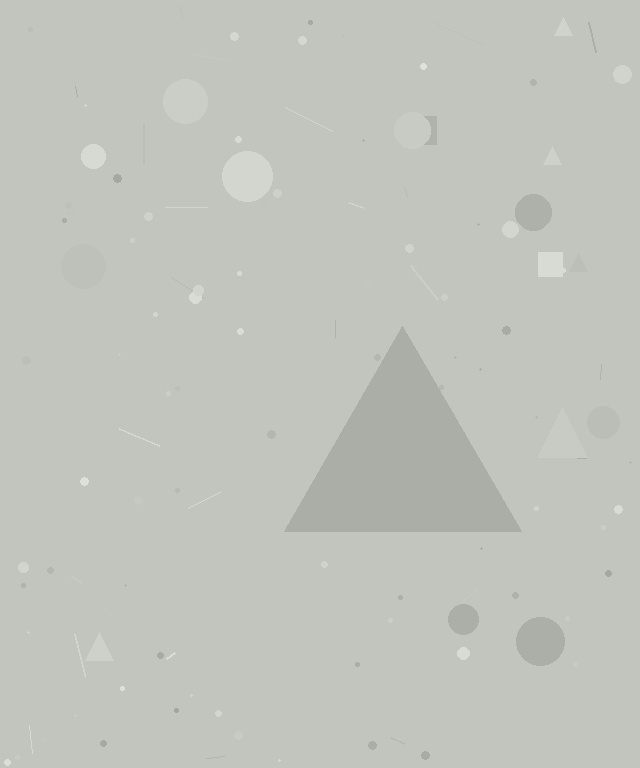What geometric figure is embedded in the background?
A triangle is embedded in the background.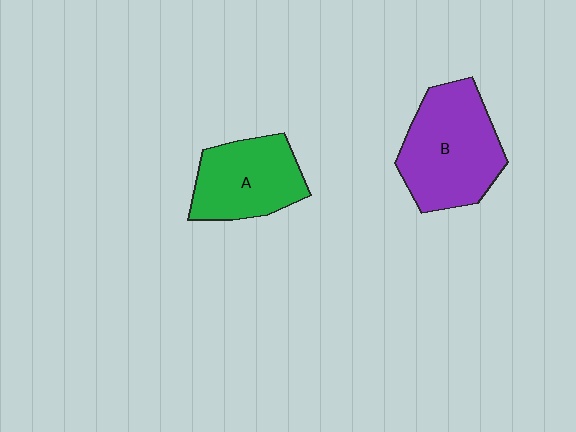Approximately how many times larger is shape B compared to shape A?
Approximately 1.3 times.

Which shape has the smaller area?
Shape A (green).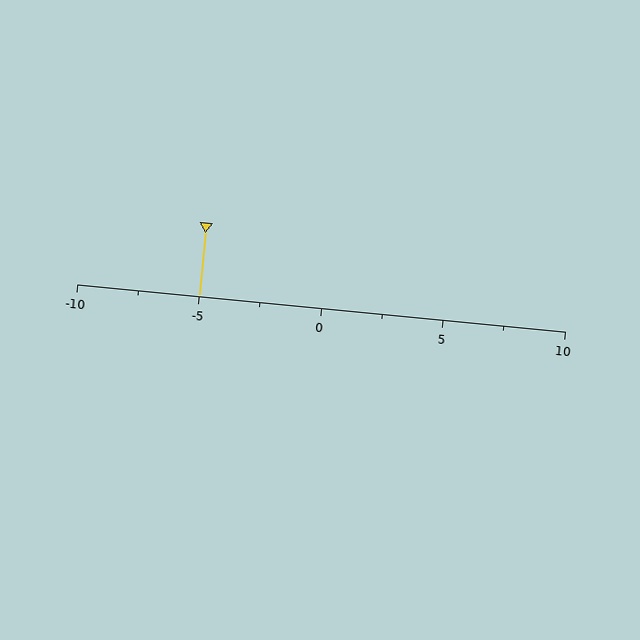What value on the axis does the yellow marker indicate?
The marker indicates approximately -5.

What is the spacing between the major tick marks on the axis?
The major ticks are spaced 5 apart.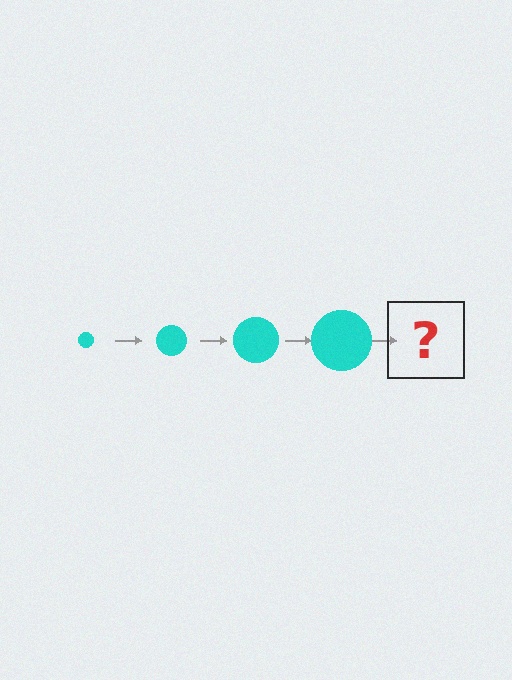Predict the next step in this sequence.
The next step is a cyan circle, larger than the previous one.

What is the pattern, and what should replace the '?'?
The pattern is that the circle gets progressively larger each step. The '?' should be a cyan circle, larger than the previous one.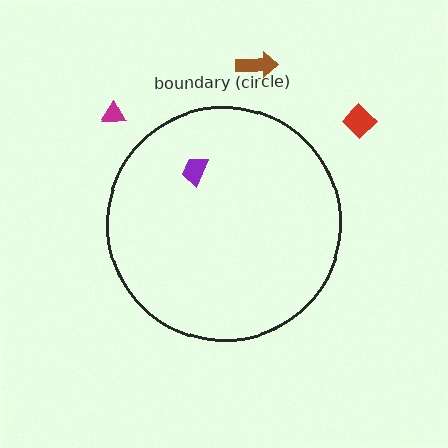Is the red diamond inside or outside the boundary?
Outside.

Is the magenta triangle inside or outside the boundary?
Outside.